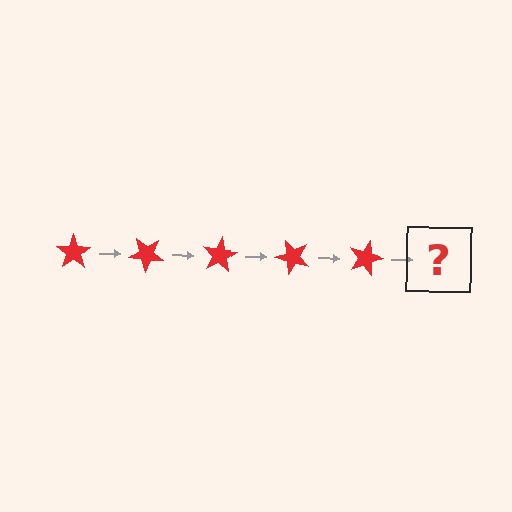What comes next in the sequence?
The next element should be a red star rotated 200 degrees.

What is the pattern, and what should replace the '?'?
The pattern is that the star rotates 40 degrees each step. The '?' should be a red star rotated 200 degrees.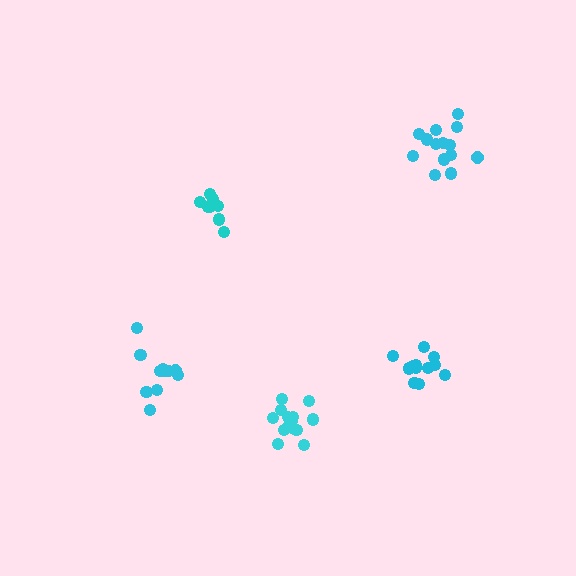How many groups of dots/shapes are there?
There are 5 groups.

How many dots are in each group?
Group 1: 12 dots, Group 2: 11 dots, Group 3: 8 dots, Group 4: 14 dots, Group 5: 14 dots (59 total).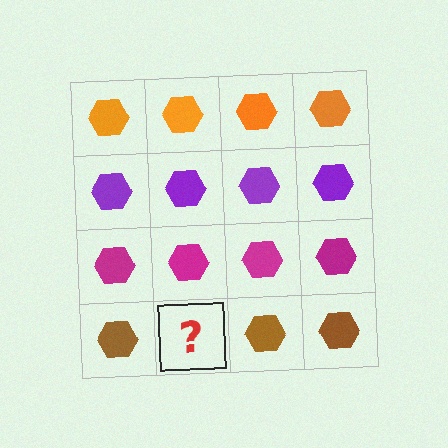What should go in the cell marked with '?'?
The missing cell should contain a brown hexagon.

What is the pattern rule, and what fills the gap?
The rule is that each row has a consistent color. The gap should be filled with a brown hexagon.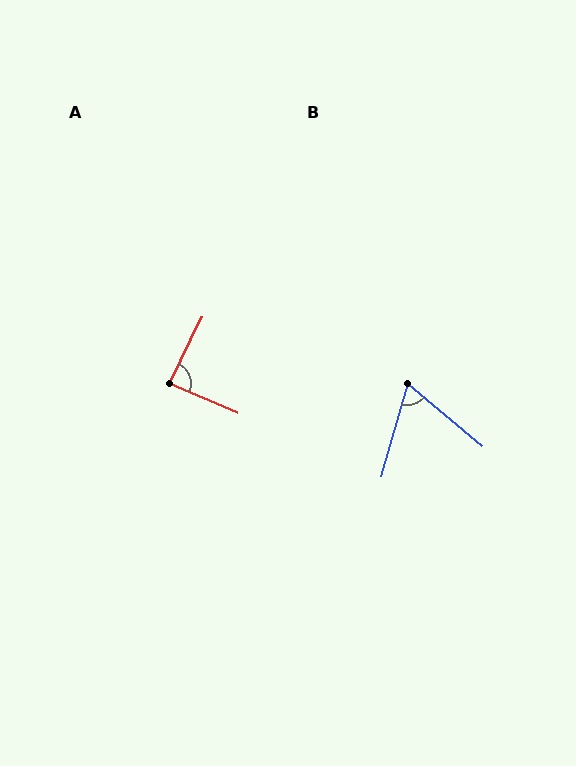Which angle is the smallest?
B, at approximately 66 degrees.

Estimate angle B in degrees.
Approximately 66 degrees.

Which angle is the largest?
A, at approximately 87 degrees.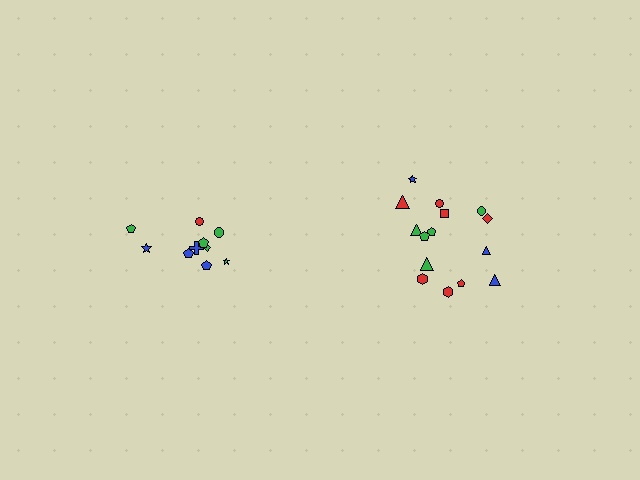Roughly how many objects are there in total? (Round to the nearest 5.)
Roughly 25 objects in total.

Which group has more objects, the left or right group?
The right group.